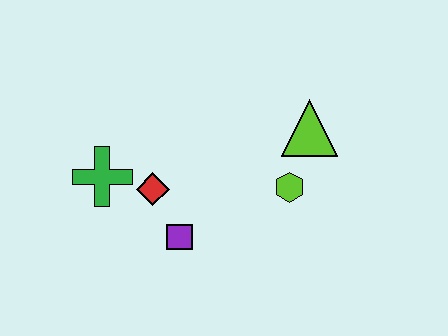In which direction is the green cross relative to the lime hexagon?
The green cross is to the left of the lime hexagon.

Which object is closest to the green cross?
The red diamond is closest to the green cross.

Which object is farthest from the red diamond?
The lime triangle is farthest from the red diamond.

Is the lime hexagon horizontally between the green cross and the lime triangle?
Yes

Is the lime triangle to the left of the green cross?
No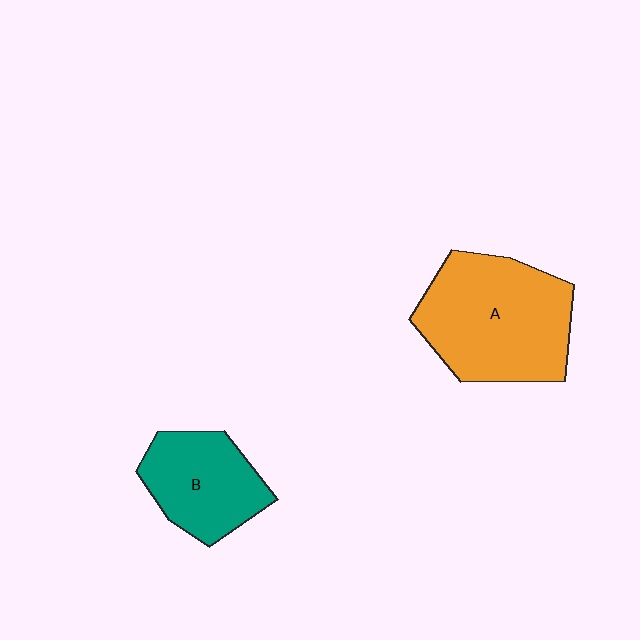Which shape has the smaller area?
Shape B (teal).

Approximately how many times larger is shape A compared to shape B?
Approximately 1.6 times.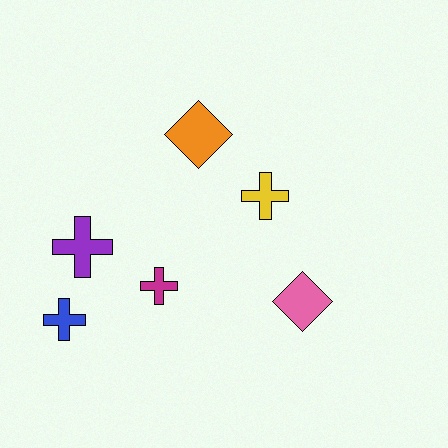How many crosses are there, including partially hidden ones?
There are 4 crosses.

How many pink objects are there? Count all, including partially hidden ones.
There is 1 pink object.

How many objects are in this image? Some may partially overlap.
There are 6 objects.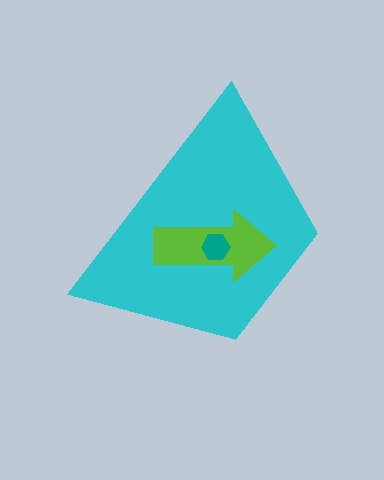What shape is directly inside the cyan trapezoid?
The lime arrow.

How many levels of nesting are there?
3.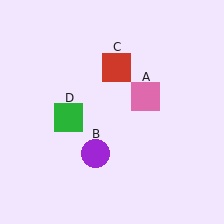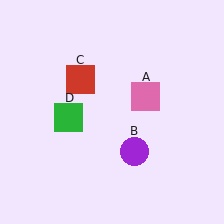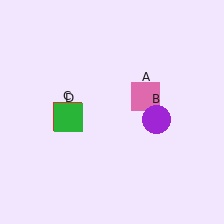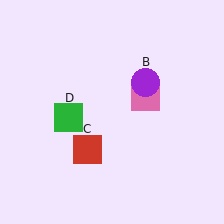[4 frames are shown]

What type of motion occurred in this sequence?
The purple circle (object B), red square (object C) rotated counterclockwise around the center of the scene.